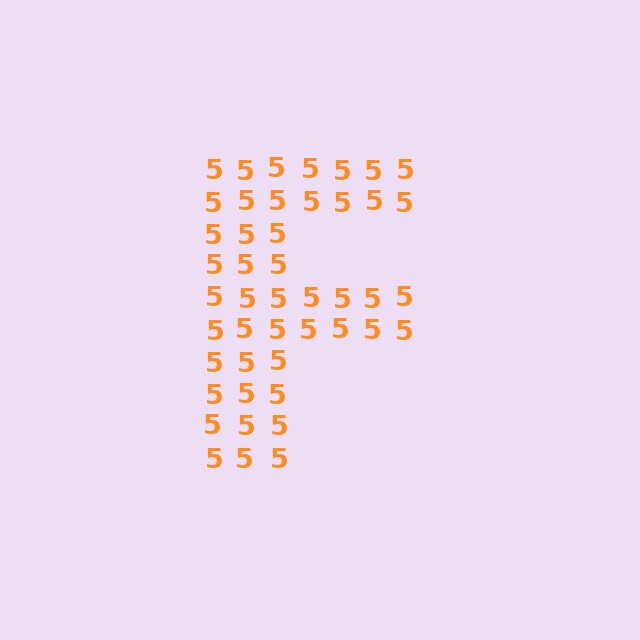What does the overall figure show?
The overall figure shows the letter F.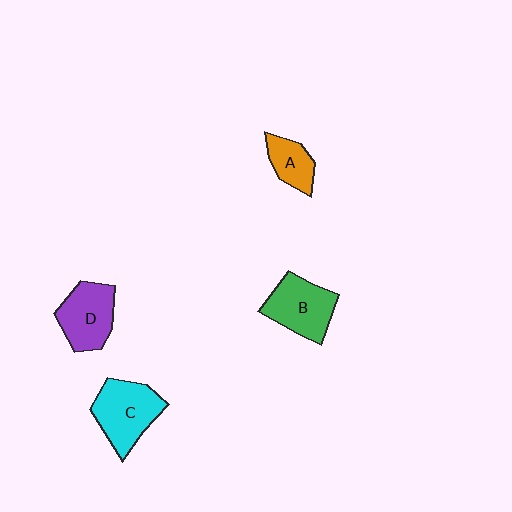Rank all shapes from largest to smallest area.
From largest to smallest: C (cyan), B (green), D (purple), A (orange).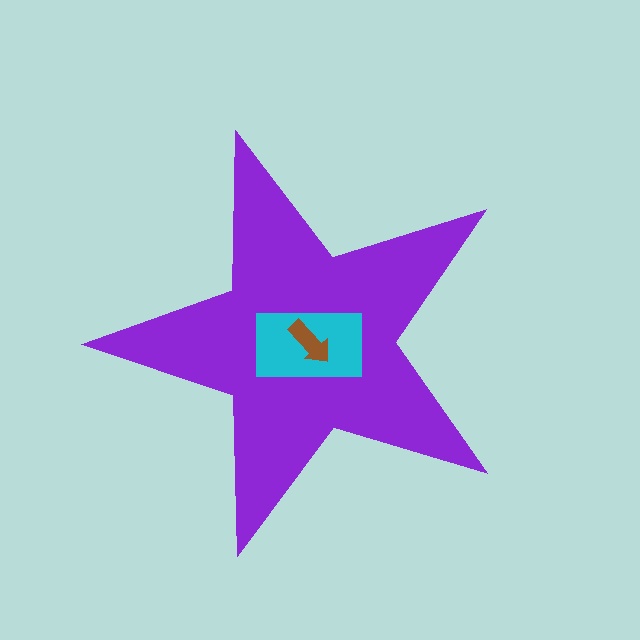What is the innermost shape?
The brown arrow.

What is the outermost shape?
The purple star.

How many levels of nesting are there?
3.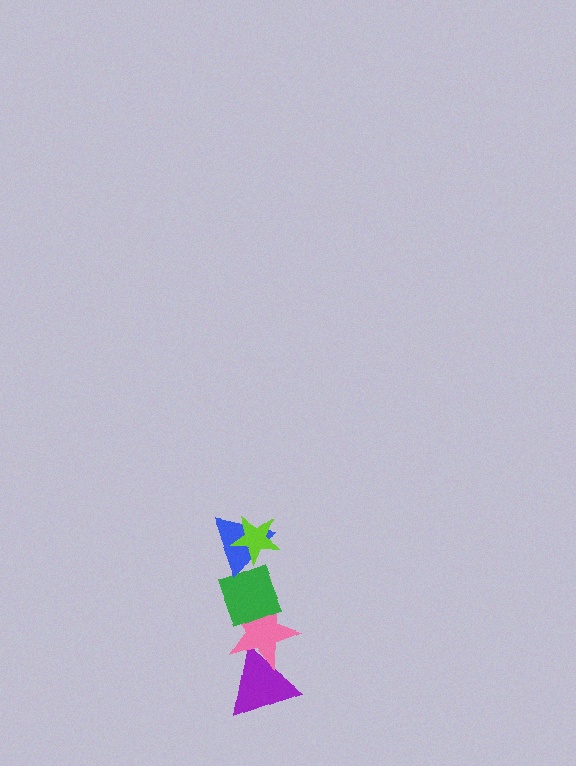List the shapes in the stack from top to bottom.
From top to bottom: the lime star, the blue triangle, the green diamond, the pink star, the purple triangle.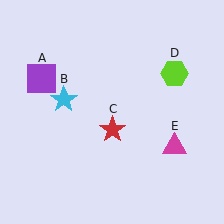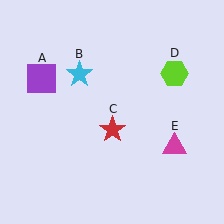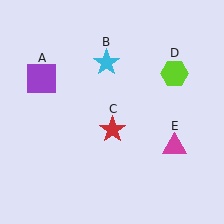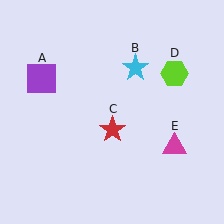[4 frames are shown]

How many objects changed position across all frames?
1 object changed position: cyan star (object B).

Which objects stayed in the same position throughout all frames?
Purple square (object A) and red star (object C) and lime hexagon (object D) and magenta triangle (object E) remained stationary.